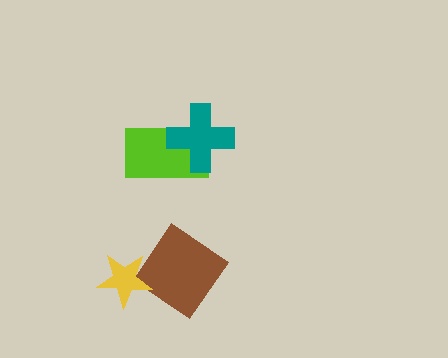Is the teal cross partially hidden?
No, no other shape covers it.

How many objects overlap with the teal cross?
1 object overlaps with the teal cross.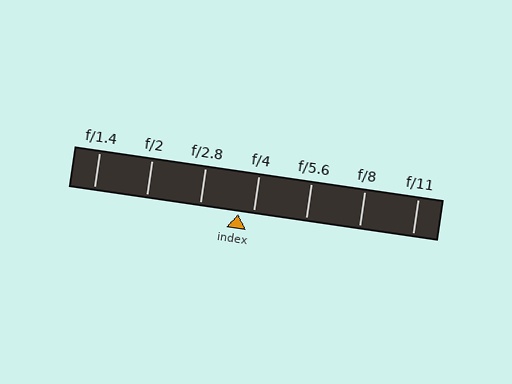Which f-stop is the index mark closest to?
The index mark is closest to f/4.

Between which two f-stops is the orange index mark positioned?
The index mark is between f/2.8 and f/4.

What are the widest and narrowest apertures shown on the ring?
The widest aperture shown is f/1.4 and the narrowest is f/11.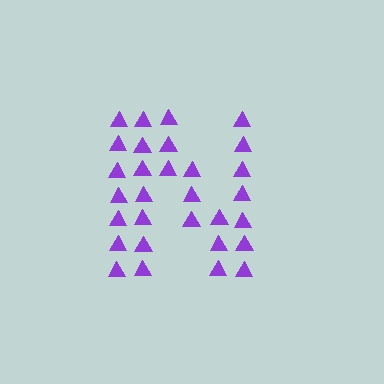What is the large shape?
The large shape is the letter N.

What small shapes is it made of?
It is made of small triangles.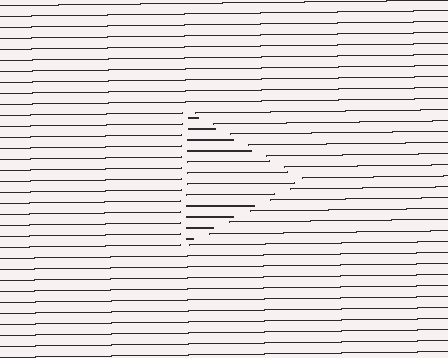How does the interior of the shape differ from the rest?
The interior of the shape contains the same grating, shifted by half a period — the contour is defined by the phase discontinuity where line-ends from the inner and outer gratings abut.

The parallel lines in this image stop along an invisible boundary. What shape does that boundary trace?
An illusory triangle. The interior of the shape contains the same grating, shifted by half a period — the contour is defined by the phase discontinuity where line-ends from the inner and outer gratings abut.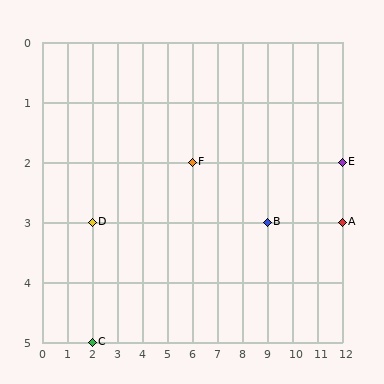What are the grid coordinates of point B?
Point B is at grid coordinates (9, 3).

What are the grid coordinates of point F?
Point F is at grid coordinates (6, 2).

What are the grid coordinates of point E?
Point E is at grid coordinates (12, 2).